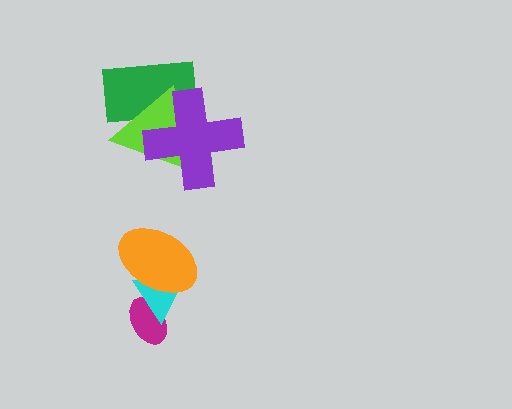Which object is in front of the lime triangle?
The purple cross is in front of the lime triangle.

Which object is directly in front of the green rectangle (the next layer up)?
The lime triangle is directly in front of the green rectangle.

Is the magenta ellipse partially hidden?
Yes, it is partially covered by another shape.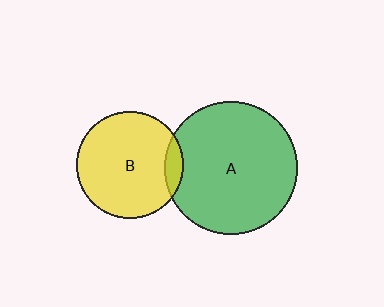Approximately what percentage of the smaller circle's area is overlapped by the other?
Approximately 10%.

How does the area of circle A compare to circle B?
Approximately 1.6 times.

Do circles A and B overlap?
Yes.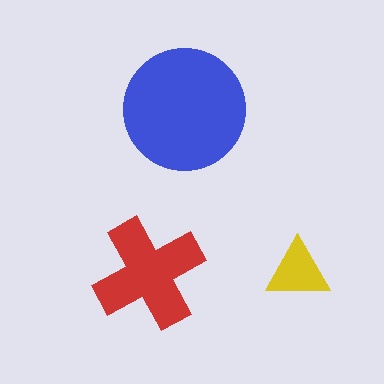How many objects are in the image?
There are 3 objects in the image.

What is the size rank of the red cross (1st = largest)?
2nd.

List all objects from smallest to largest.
The yellow triangle, the red cross, the blue circle.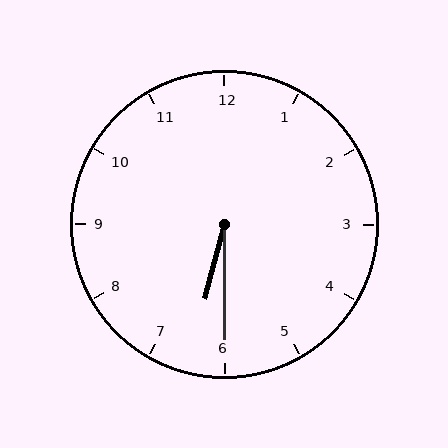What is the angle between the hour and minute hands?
Approximately 15 degrees.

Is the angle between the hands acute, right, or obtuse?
It is acute.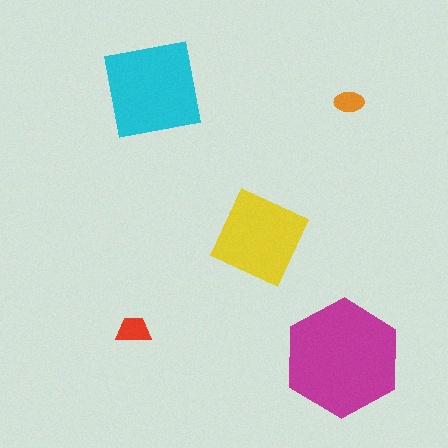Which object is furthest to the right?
The orange ellipse is rightmost.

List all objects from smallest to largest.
The orange ellipse, the red trapezoid, the yellow diamond, the cyan square, the magenta hexagon.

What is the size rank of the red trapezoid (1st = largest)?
4th.